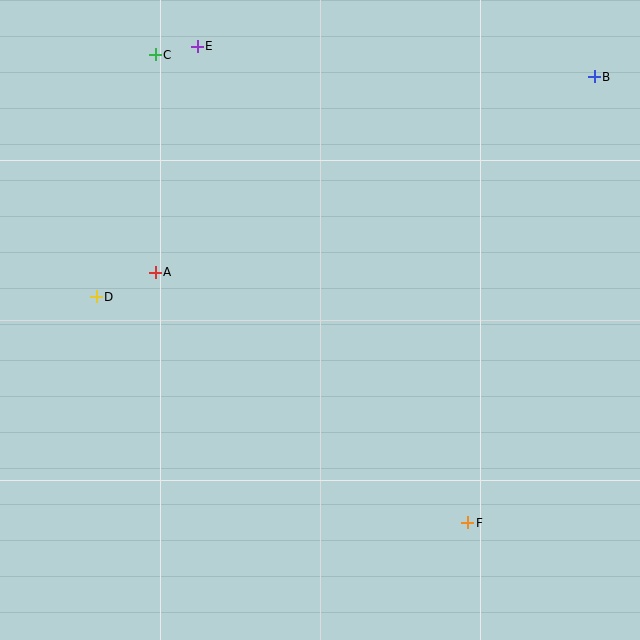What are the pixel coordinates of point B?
Point B is at (594, 77).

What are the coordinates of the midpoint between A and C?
The midpoint between A and C is at (155, 163).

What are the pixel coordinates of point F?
Point F is at (468, 523).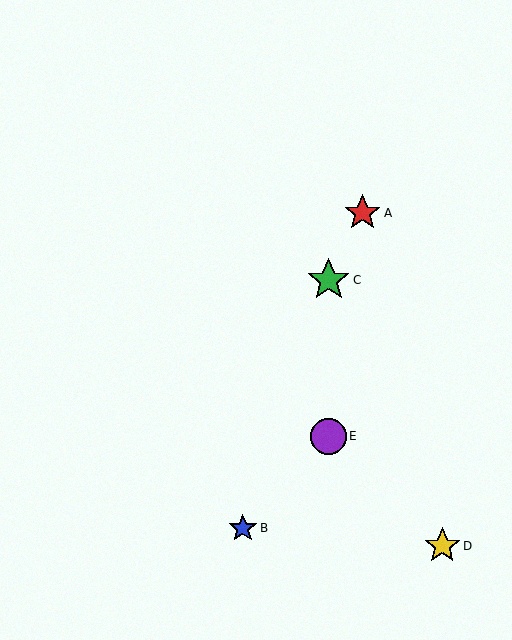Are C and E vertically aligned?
Yes, both are at x≈329.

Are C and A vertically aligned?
No, C is at x≈329 and A is at x≈363.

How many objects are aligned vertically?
2 objects (C, E) are aligned vertically.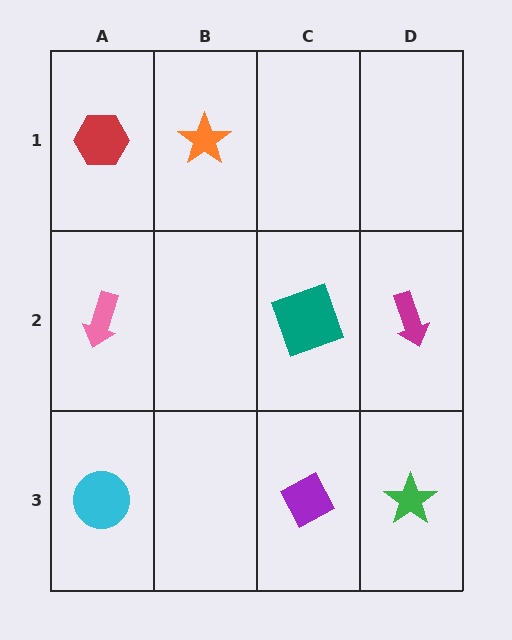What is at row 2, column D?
A magenta arrow.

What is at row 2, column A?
A pink arrow.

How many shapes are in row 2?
3 shapes.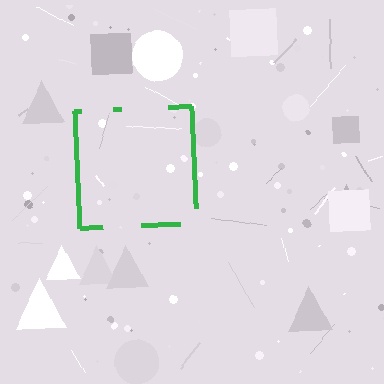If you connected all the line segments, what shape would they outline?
They would outline a square.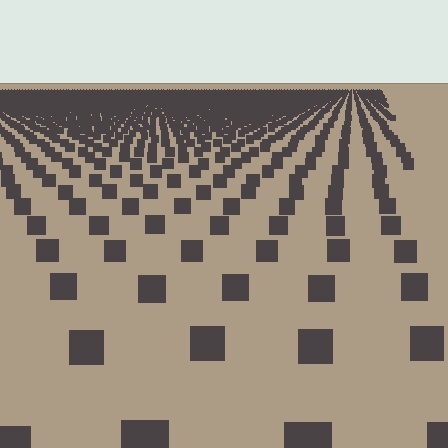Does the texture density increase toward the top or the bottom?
Density increases toward the top.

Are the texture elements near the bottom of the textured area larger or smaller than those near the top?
Larger. Near the bottom, elements are closer to the viewer and appear at a bigger on-screen size.